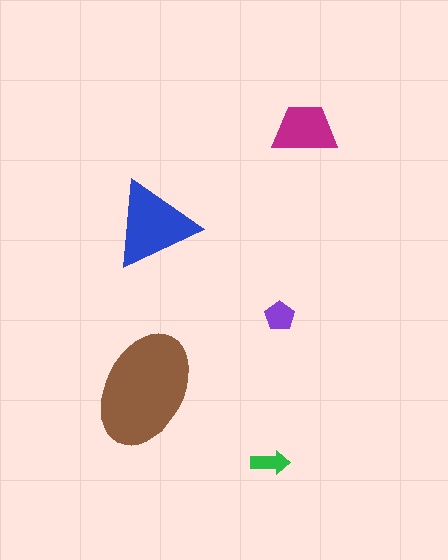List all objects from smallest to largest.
The green arrow, the purple pentagon, the magenta trapezoid, the blue triangle, the brown ellipse.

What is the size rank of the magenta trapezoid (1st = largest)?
3rd.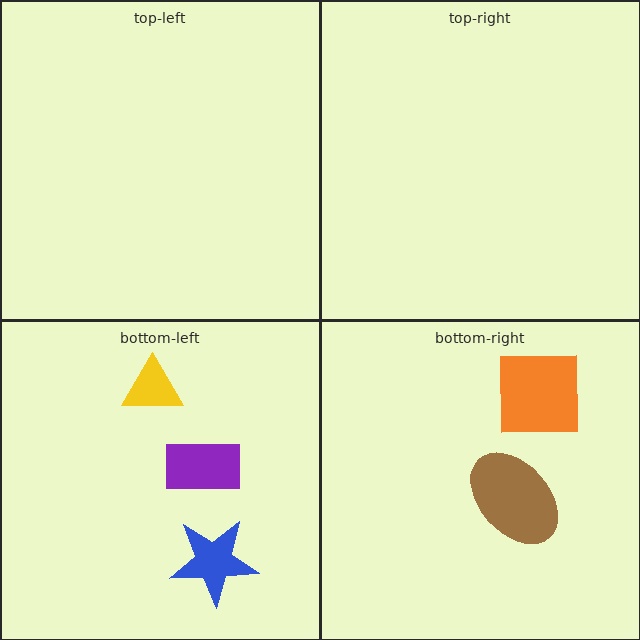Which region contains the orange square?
The bottom-right region.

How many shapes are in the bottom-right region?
2.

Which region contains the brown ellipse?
The bottom-right region.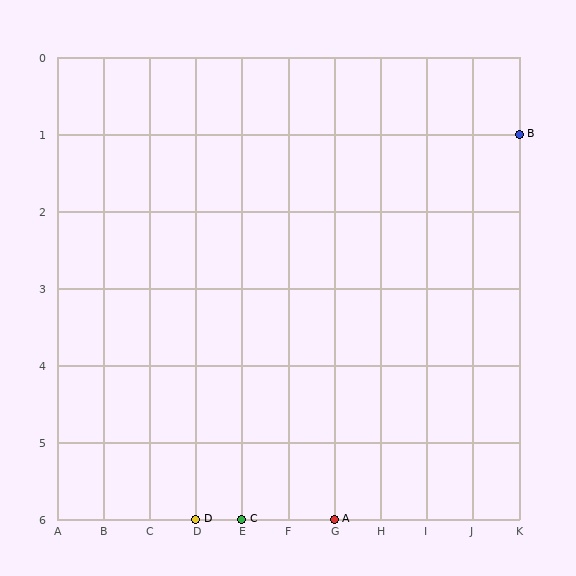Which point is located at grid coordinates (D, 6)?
Point D is at (D, 6).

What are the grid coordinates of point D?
Point D is at grid coordinates (D, 6).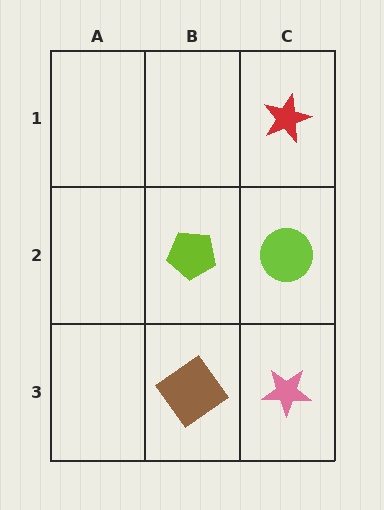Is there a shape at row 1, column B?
No, that cell is empty.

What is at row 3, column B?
A brown diamond.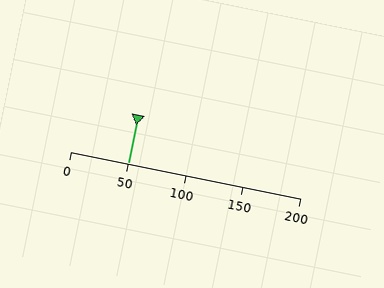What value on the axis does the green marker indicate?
The marker indicates approximately 50.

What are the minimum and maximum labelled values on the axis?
The axis runs from 0 to 200.